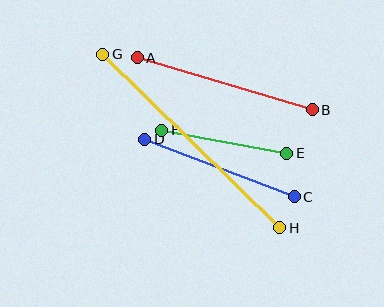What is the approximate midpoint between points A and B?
The midpoint is at approximately (225, 84) pixels.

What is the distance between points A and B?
The distance is approximately 182 pixels.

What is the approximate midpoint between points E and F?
The midpoint is at approximately (224, 142) pixels.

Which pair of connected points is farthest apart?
Points G and H are farthest apart.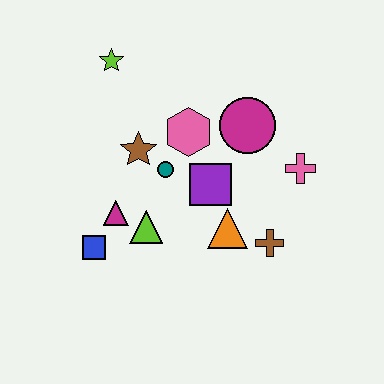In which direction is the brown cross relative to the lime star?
The brown cross is below the lime star.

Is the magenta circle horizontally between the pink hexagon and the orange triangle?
No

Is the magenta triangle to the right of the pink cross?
No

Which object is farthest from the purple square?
The lime star is farthest from the purple square.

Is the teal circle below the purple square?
No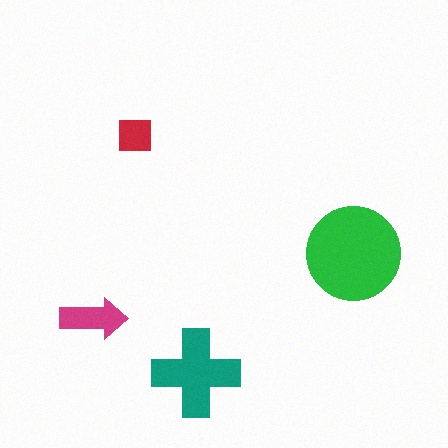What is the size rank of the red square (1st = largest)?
4th.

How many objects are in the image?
There are 4 objects in the image.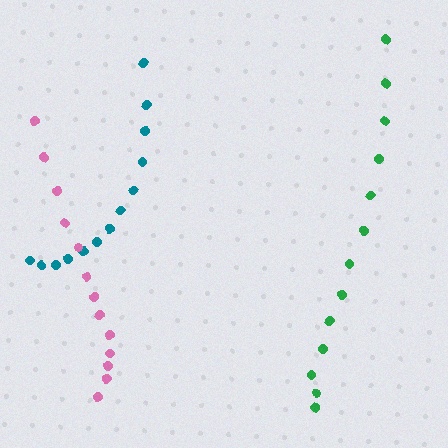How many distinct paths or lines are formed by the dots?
There are 3 distinct paths.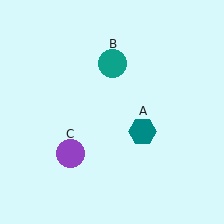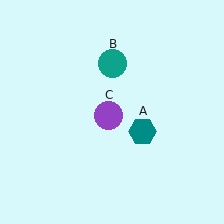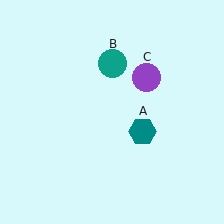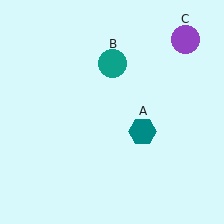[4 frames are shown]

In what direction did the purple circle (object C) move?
The purple circle (object C) moved up and to the right.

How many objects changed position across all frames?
1 object changed position: purple circle (object C).